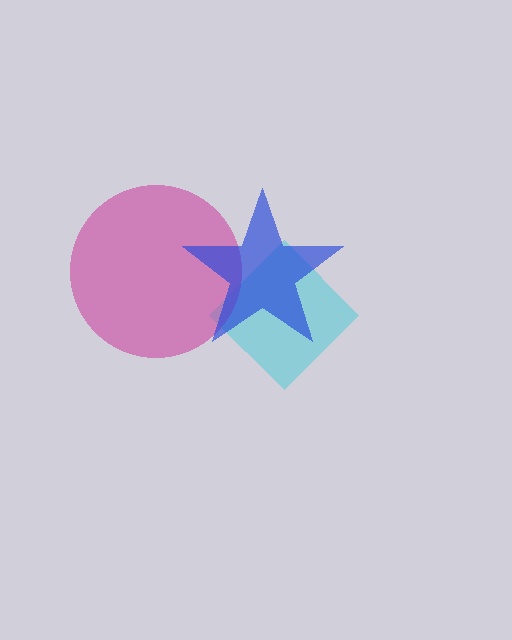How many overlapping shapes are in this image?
There are 3 overlapping shapes in the image.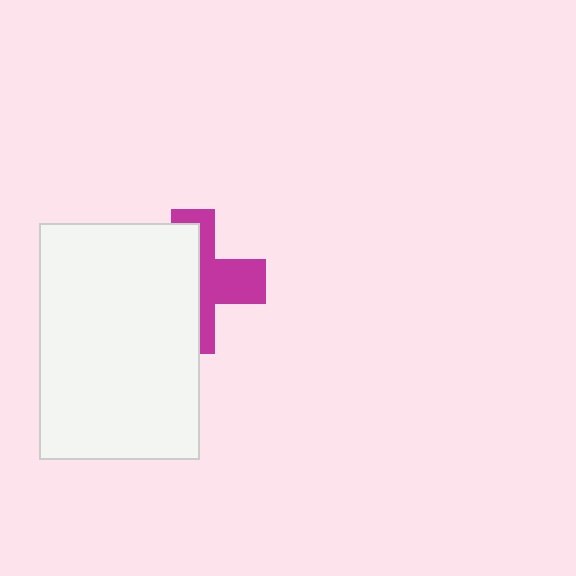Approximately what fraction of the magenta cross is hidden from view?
Roughly 54% of the magenta cross is hidden behind the white rectangle.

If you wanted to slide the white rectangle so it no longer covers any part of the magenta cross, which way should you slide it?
Slide it left — that is the most direct way to separate the two shapes.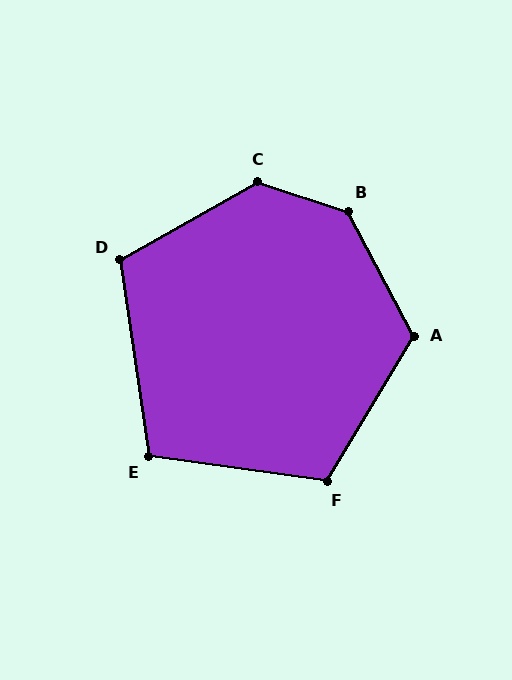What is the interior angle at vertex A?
Approximately 121 degrees (obtuse).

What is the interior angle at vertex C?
Approximately 133 degrees (obtuse).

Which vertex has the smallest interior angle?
E, at approximately 106 degrees.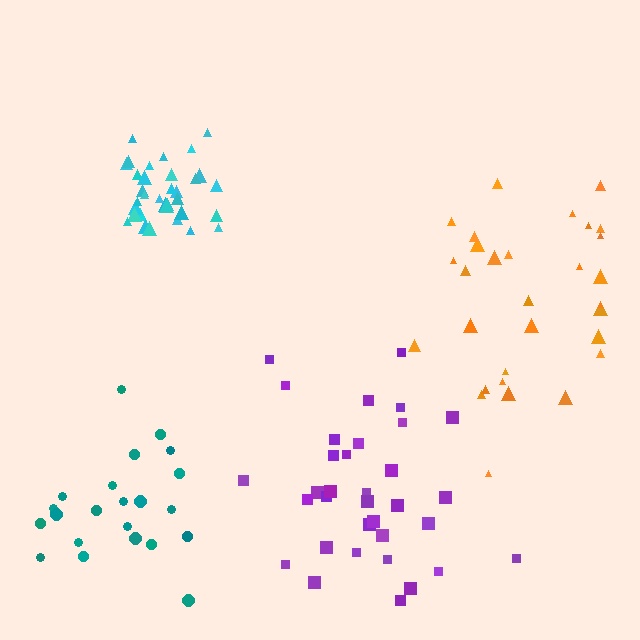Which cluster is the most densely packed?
Cyan.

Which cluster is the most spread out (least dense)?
Teal.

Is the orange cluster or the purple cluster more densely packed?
Purple.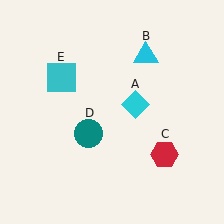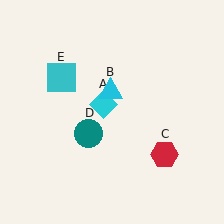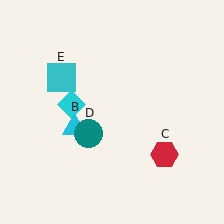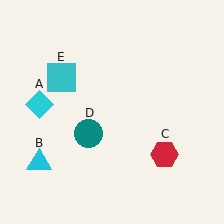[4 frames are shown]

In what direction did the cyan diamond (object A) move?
The cyan diamond (object A) moved left.